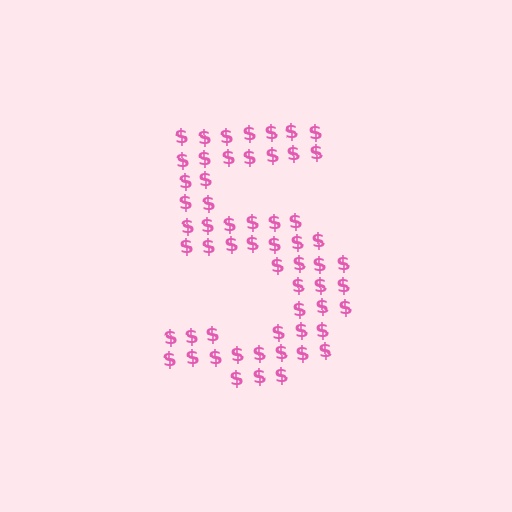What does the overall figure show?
The overall figure shows the digit 5.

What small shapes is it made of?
It is made of small dollar signs.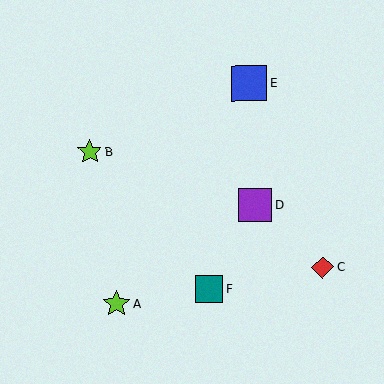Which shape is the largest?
The blue square (labeled E) is the largest.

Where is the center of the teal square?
The center of the teal square is at (209, 289).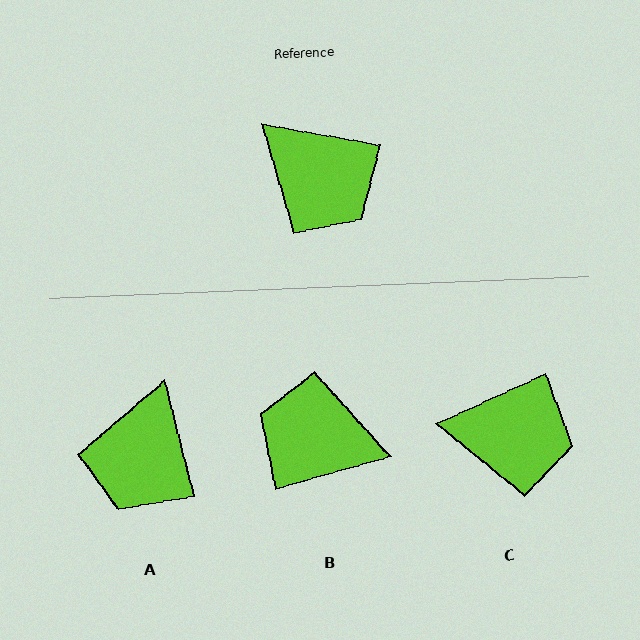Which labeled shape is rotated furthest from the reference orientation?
B, about 154 degrees away.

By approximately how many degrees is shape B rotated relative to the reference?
Approximately 154 degrees clockwise.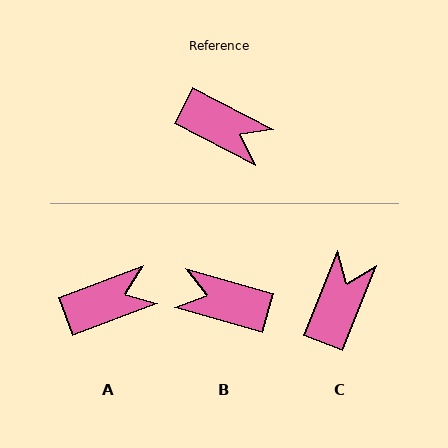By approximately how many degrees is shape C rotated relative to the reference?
Approximately 95 degrees counter-clockwise.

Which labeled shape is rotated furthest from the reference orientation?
B, about 169 degrees away.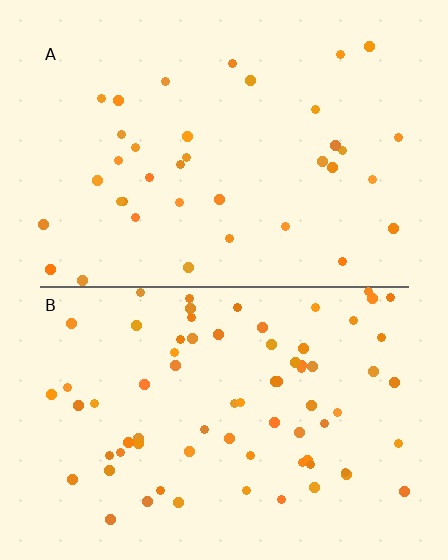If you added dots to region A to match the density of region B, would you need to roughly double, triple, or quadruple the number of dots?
Approximately double.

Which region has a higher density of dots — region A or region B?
B (the bottom).